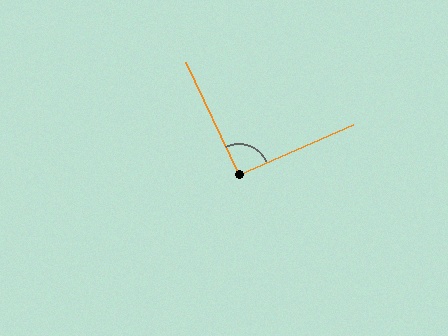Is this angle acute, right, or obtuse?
It is approximately a right angle.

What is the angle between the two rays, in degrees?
Approximately 92 degrees.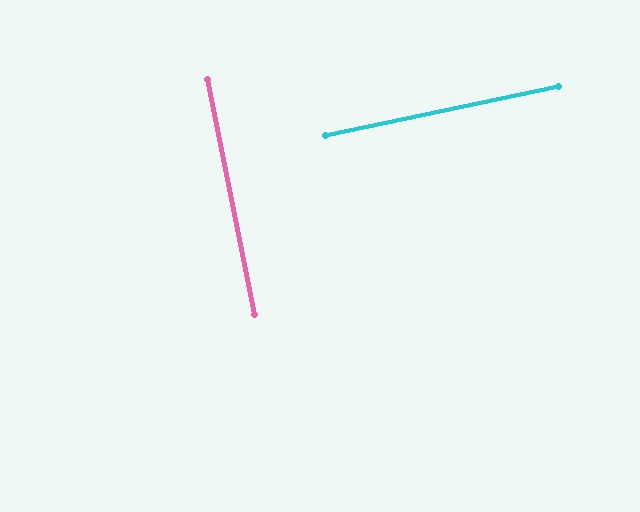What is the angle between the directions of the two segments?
Approximately 89 degrees.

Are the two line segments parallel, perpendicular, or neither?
Perpendicular — they meet at approximately 89°.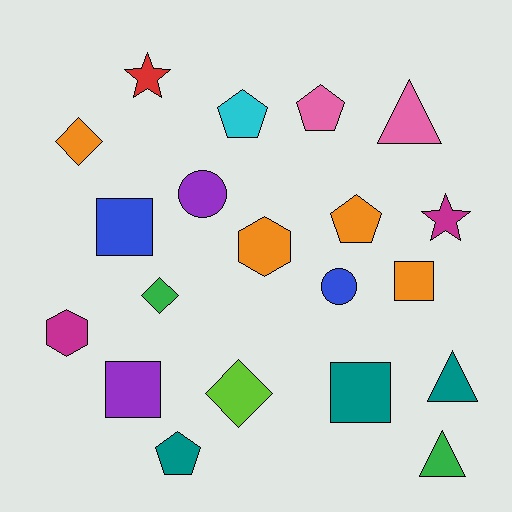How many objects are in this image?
There are 20 objects.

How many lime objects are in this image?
There is 1 lime object.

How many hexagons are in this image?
There are 2 hexagons.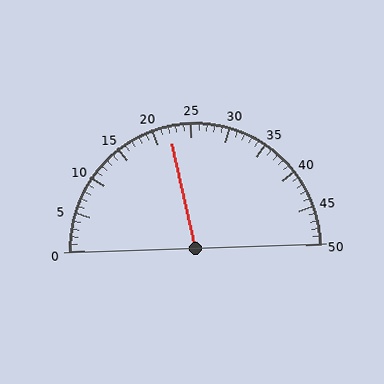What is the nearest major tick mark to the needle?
The nearest major tick mark is 20.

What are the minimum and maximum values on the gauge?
The gauge ranges from 0 to 50.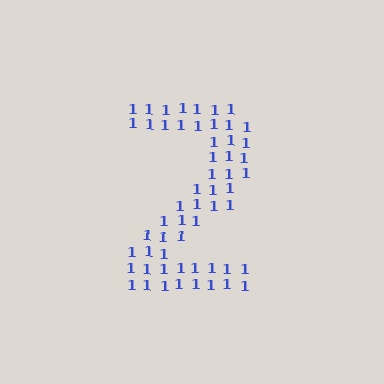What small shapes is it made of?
It is made of small digit 1's.